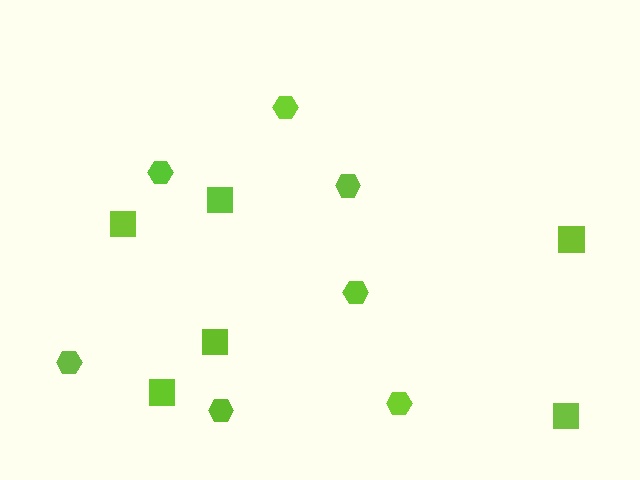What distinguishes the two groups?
There are 2 groups: one group of squares (6) and one group of hexagons (7).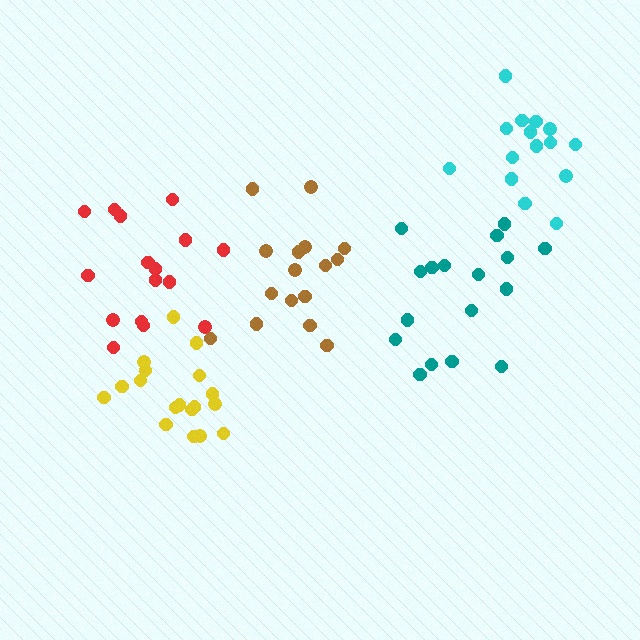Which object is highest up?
The cyan cluster is topmost.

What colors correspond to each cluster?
The clusters are colored: yellow, brown, cyan, teal, red.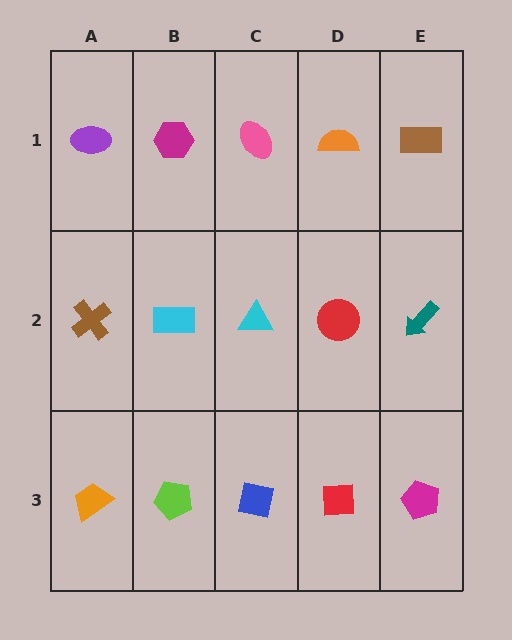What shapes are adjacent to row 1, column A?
A brown cross (row 2, column A), a magenta hexagon (row 1, column B).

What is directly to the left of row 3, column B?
An orange trapezoid.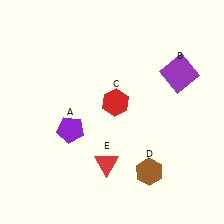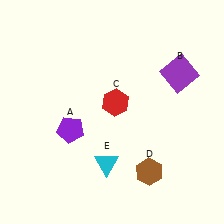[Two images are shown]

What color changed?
The triangle (E) changed from red in Image 1 to cyan in Image 2.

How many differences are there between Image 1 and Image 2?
There is 1 difference between the two images.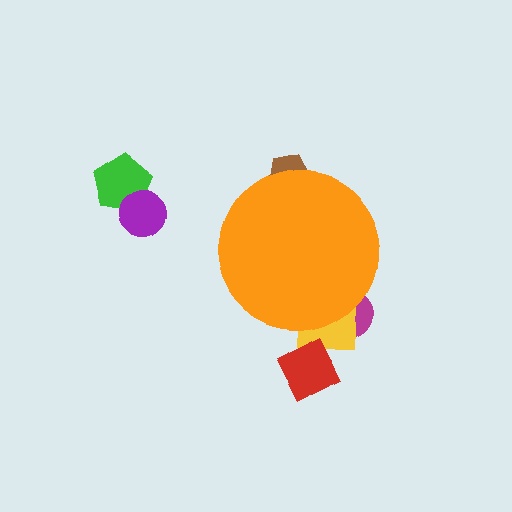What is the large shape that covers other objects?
An orange circle.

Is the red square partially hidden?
No, the red square is fully visible.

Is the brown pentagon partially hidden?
Yes, the brown pentagon is partially hidden behind the orange circle.